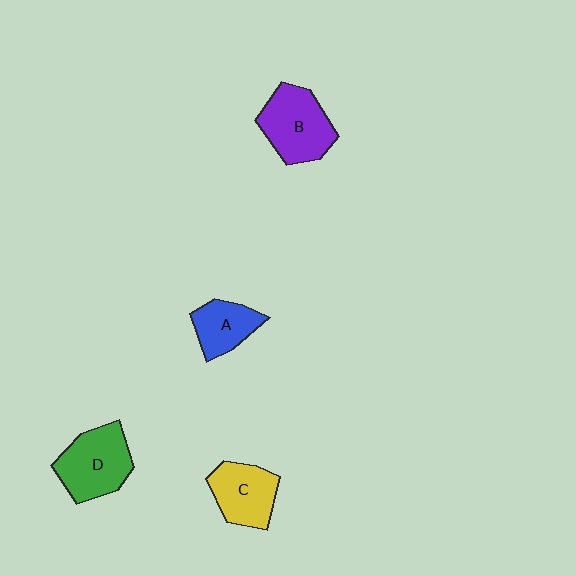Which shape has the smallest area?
Shape A (blue).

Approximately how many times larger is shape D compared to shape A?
Approximately 1.5 times.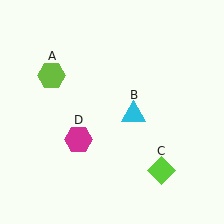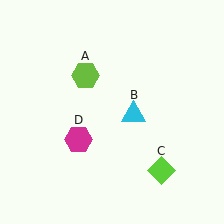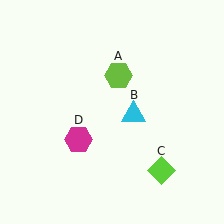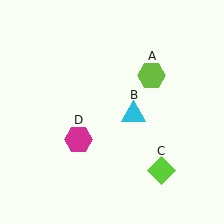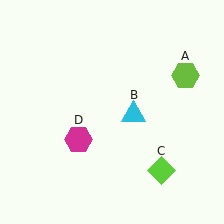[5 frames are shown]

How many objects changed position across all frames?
1 object changed position: lime hexagon (object A).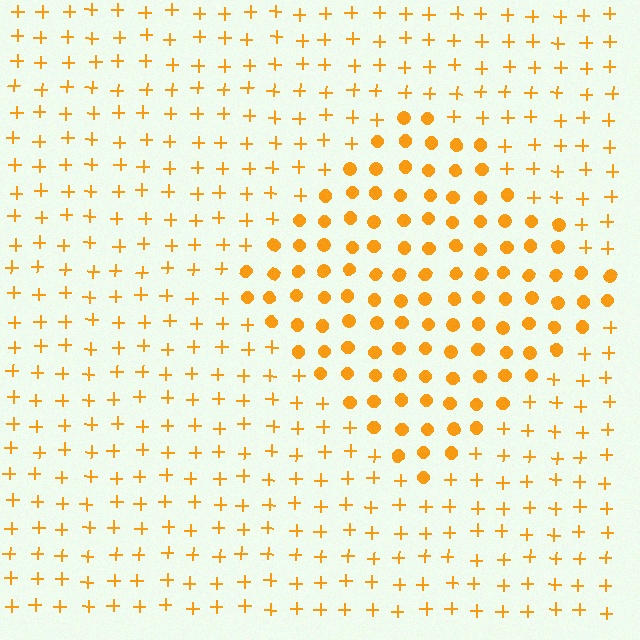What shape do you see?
I see a diamond.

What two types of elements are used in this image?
The image uses circles inside the diamond region and plus signs outside it.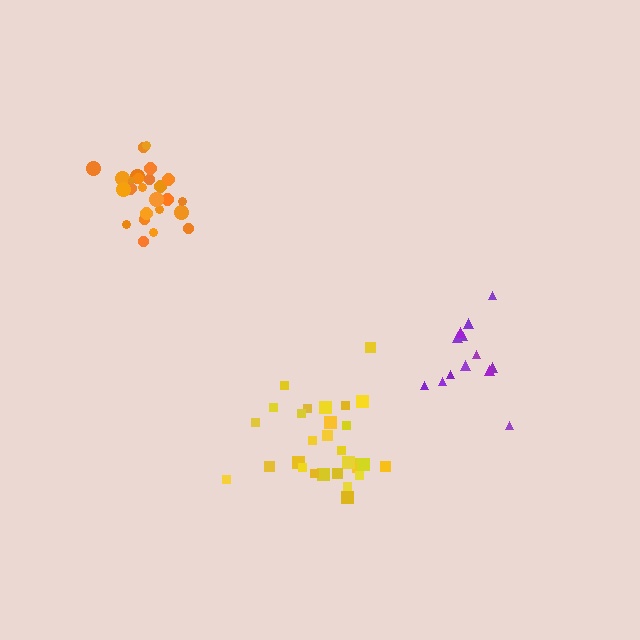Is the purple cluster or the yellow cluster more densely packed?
Yellow.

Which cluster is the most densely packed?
Orange.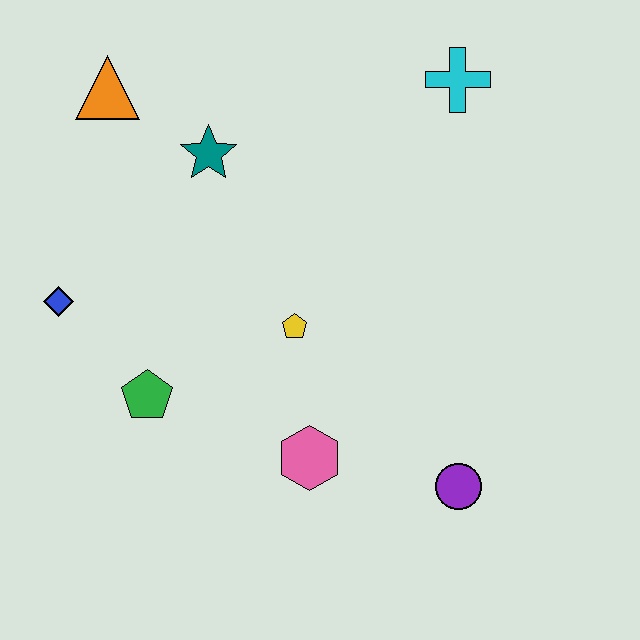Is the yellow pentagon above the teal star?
No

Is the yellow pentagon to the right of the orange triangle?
Yes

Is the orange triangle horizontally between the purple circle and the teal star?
No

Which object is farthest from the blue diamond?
The cyan cross is farthest from the blue diamond.